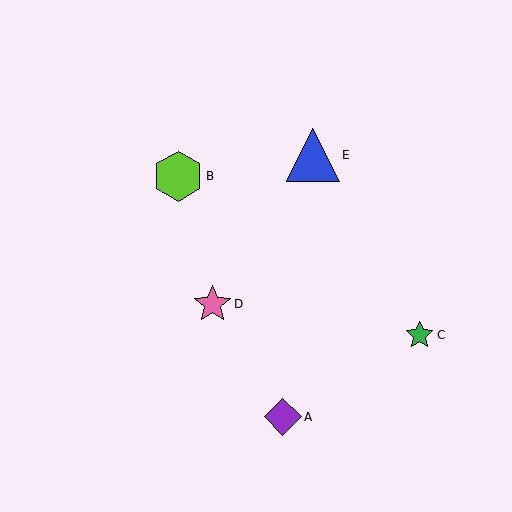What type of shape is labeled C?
Shape C is a green star.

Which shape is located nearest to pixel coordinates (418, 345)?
The green star (labeled C) at (420, 335) is nearest to that location.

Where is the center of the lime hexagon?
The center of the lime hexagon is at (178, 176).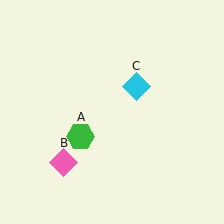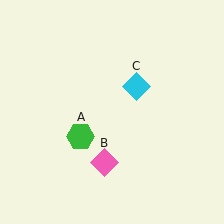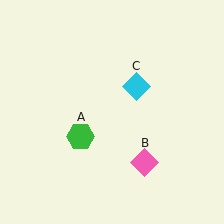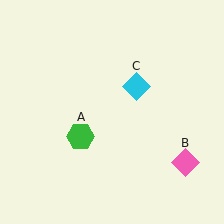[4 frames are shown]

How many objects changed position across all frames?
1 object changed position: pink diamond (object B).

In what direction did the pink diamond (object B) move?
The pink diamond (object B) moved right.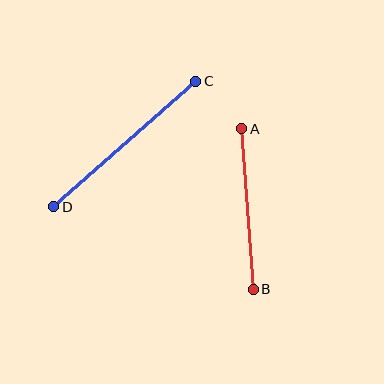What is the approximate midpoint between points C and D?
The midpoint is at approximately (125, 144) pixels.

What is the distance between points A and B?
The distance is approximately 161 pixels.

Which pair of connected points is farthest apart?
Points C and D are farthest apart.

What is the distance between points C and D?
The distance is approximately 190 pixels.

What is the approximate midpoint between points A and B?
The midpoint is at approximately (248, 209) pixels.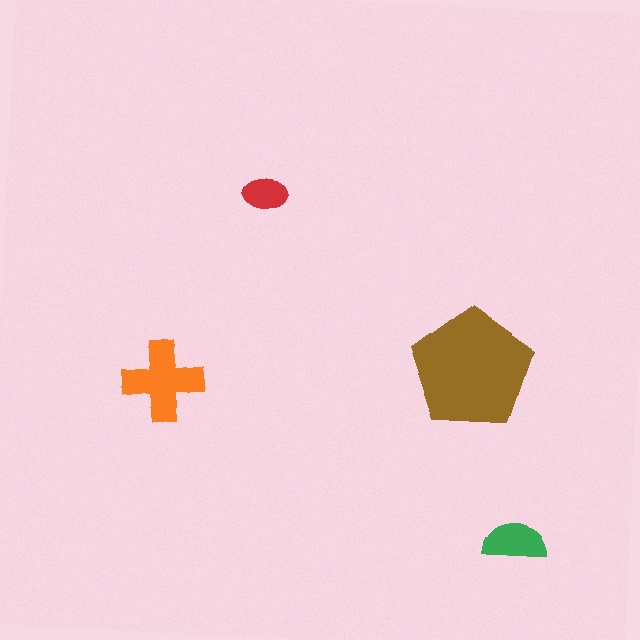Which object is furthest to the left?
The orange cross is leftmost.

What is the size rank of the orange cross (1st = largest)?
2nd.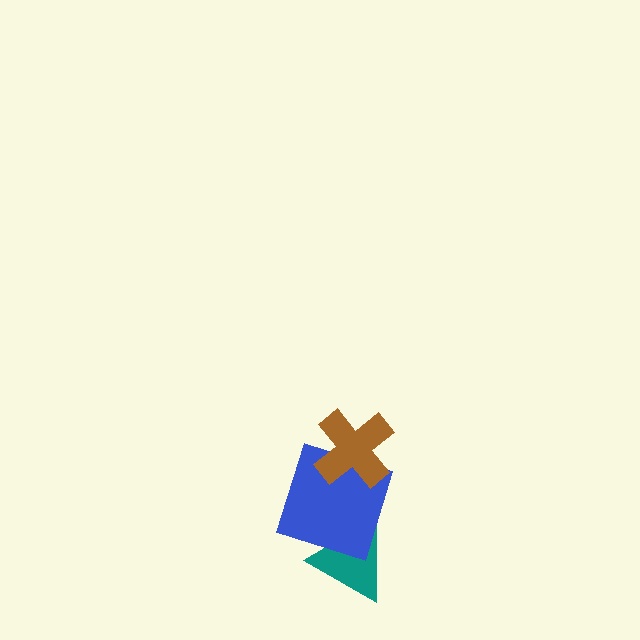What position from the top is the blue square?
The blue square is 2nd from the top.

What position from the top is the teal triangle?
The teal triangle is 3rd from the top.